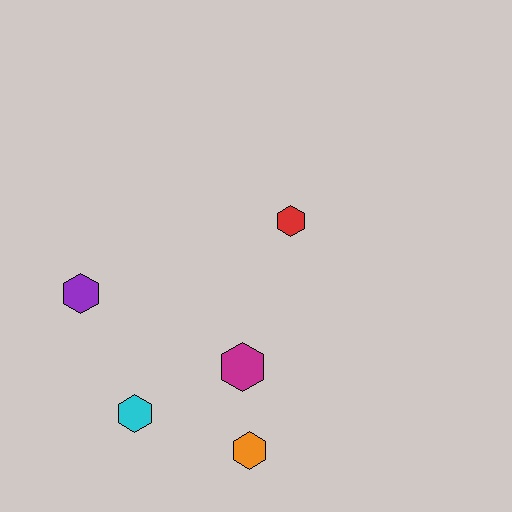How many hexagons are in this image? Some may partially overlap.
There are 5 hexagons.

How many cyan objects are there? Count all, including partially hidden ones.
There is 1 cyan object.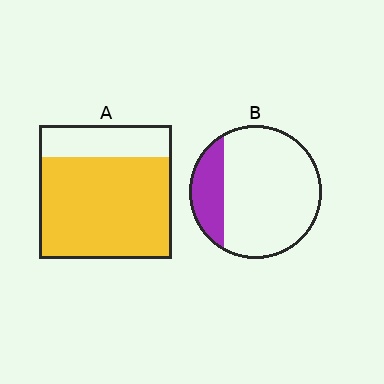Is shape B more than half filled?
No.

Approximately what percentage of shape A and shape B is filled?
A is approximately 75% and B is approximately 20%.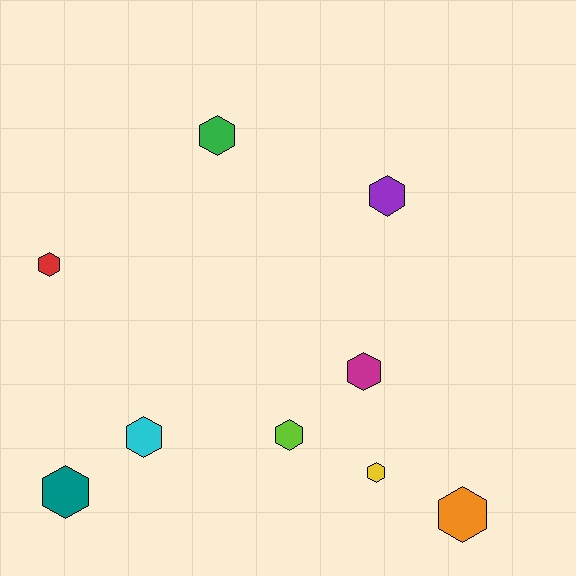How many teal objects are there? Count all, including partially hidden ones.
There is 1 teal object.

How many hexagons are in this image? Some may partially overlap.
There are 9 hexagons.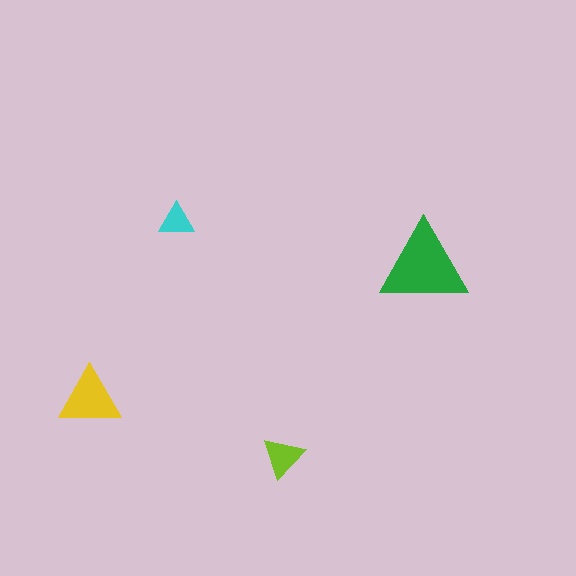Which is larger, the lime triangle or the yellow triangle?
The yellow one.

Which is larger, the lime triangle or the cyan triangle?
The lime one.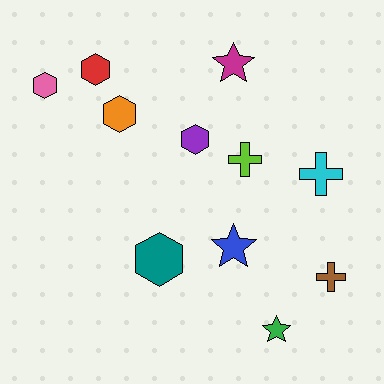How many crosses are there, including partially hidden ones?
There are 3 crosses.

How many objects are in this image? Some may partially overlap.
There are 11 objects.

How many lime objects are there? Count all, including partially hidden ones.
There is 1 lime object.